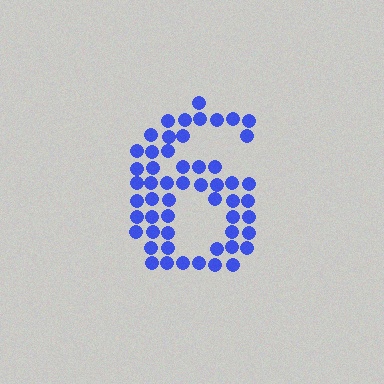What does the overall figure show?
The overall figure shows the digit 6.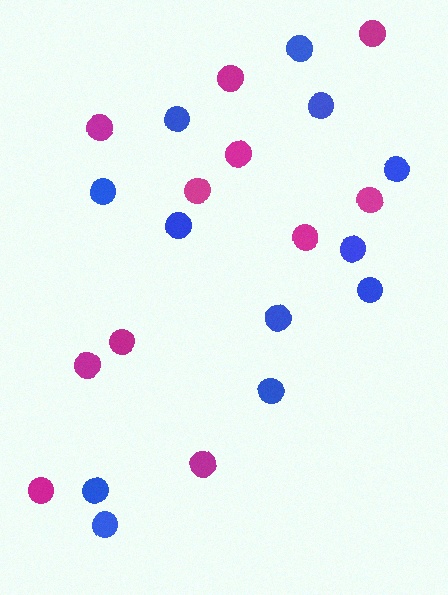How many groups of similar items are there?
There are 2 groups: one group of blue circles (12) and one group of magenta circles (11).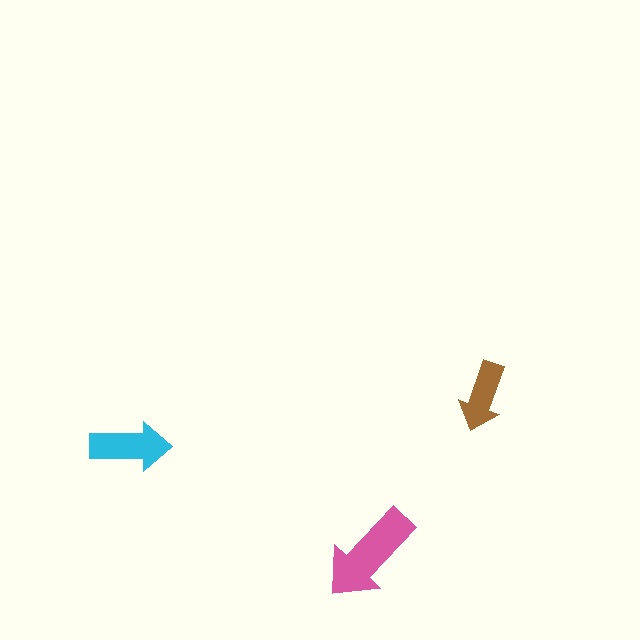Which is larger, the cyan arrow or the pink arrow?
The pink one.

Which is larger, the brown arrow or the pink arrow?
The pink one.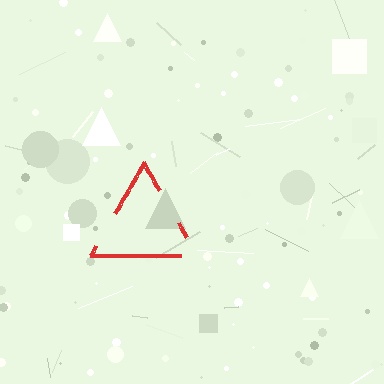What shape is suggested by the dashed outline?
The dashed outline suggests a triangle.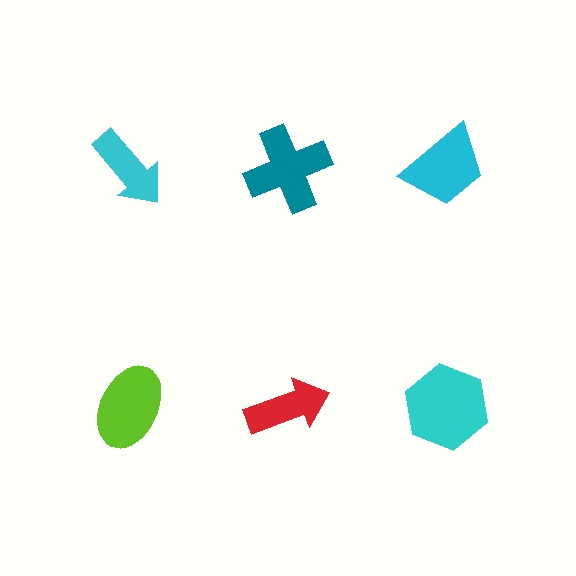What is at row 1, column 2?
A teal cross.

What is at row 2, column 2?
A red arrow.